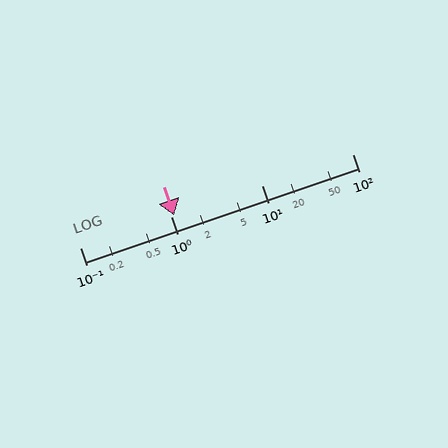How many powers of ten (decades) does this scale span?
The scale spans 3 decades, from 0.1 to 100.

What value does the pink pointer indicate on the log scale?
The pointer indicates approximately 1.1.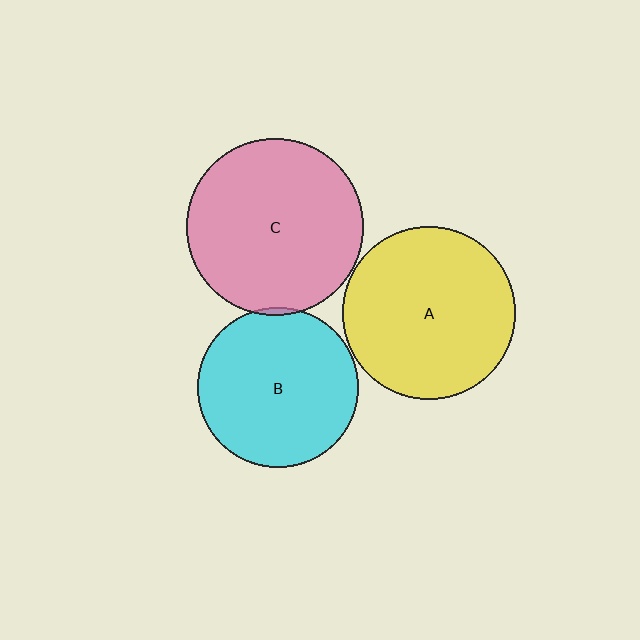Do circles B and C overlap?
Yes.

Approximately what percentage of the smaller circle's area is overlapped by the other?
Approximately 5%.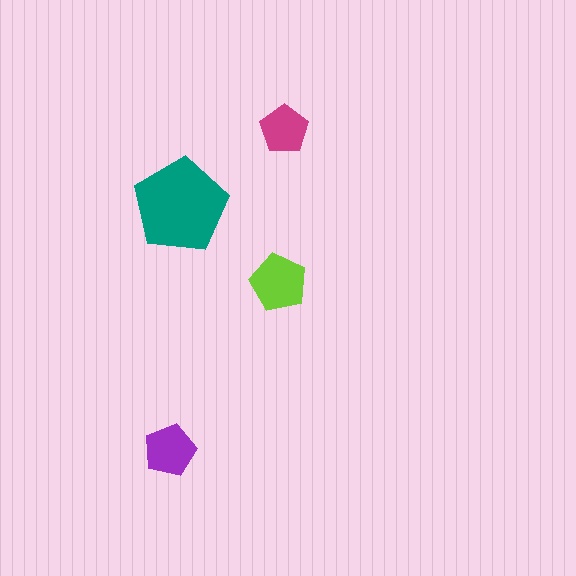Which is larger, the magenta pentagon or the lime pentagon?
The lime one.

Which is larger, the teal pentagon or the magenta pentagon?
The teal one.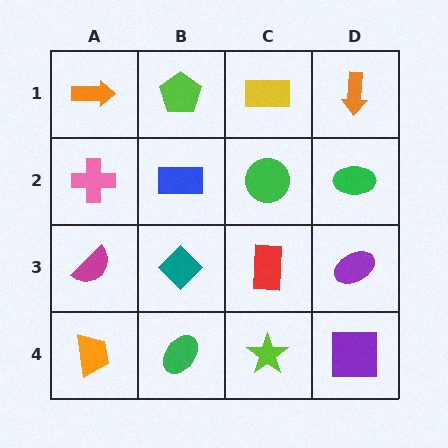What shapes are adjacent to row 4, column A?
A magenta semicircle (row 3, column A), a green ellipse (row 4, column B).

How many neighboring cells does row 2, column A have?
3.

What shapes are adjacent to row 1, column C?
A green circle (row 2, column C), a lime pentagon (row 1, column B), an orange arrow (row 1, column D).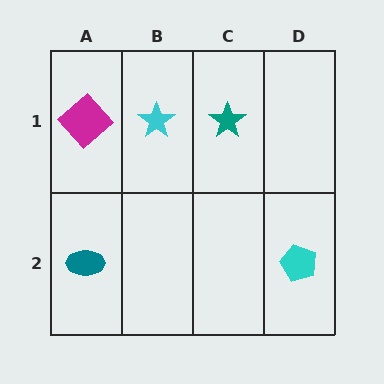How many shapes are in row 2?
2 shapes.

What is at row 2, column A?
A teal ellipse.